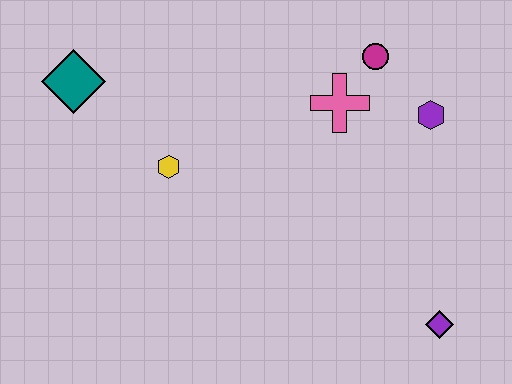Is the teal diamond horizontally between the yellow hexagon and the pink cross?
No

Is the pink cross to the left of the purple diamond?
Yes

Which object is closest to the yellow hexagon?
The teal diamond is closest to the yellow hexagon.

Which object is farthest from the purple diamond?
The teal diamond is farthest from the purple diamond.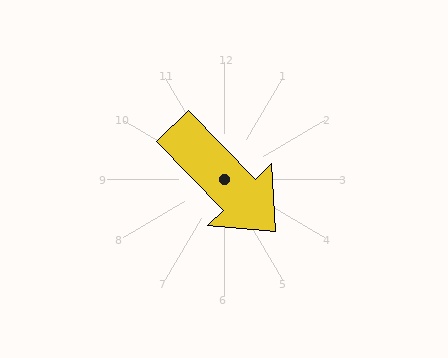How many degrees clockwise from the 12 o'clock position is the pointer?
Approximately 136 degrees.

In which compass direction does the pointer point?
Southeast.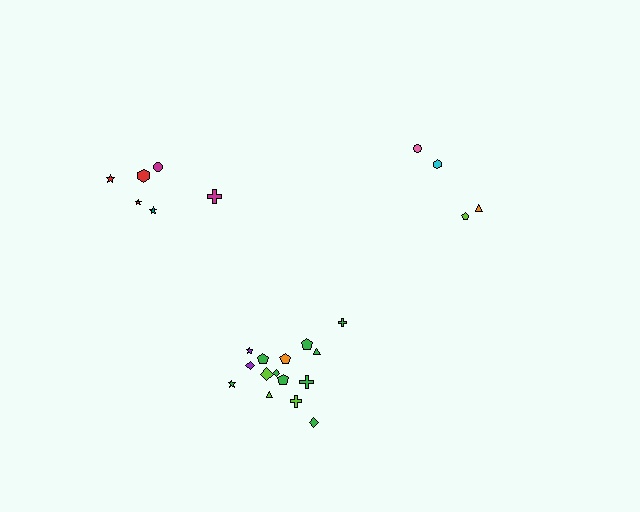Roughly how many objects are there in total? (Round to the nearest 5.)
Roughly 25 objects in total.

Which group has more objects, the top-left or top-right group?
The top-left group.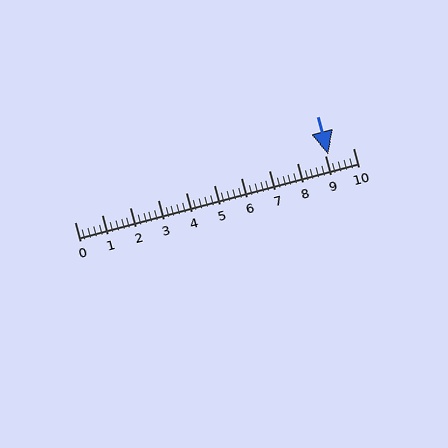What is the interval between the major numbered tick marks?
The major tick marks are spaced 1 units apart.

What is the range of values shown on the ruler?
The ruler shows values from 0 to 10.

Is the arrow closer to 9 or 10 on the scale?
The arrow is closer to 9.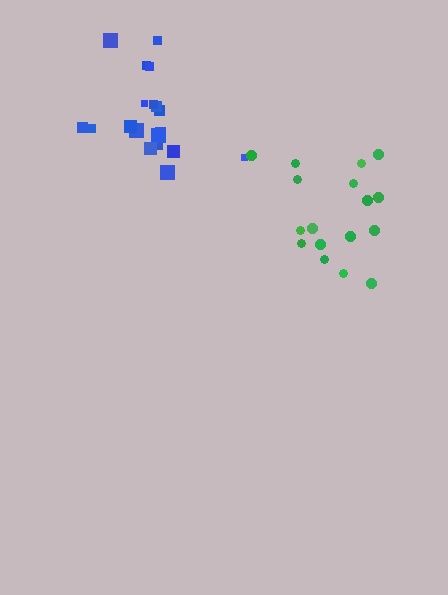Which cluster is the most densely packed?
Green.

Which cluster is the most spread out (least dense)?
Blue.